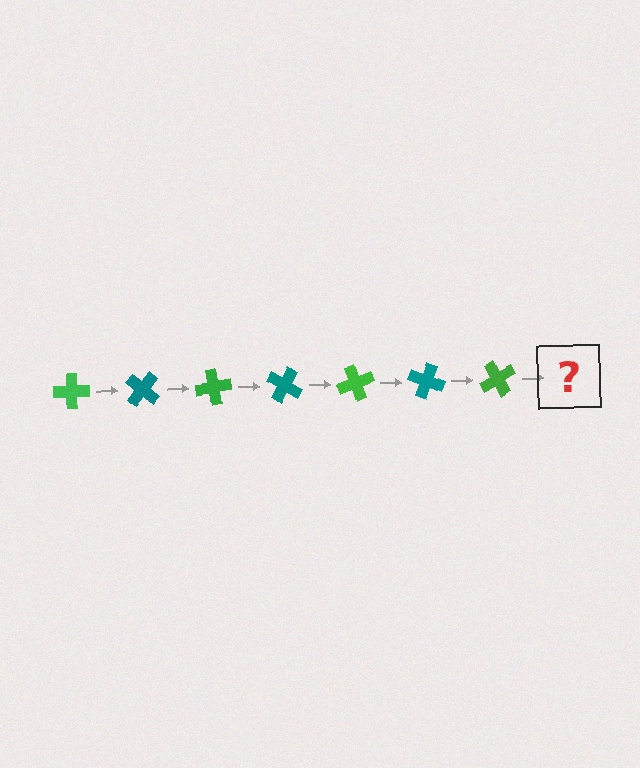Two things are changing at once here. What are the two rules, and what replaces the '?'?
The two rules are that it rotates 40 degrees each step and the color cycles through green and teal. The '?' should be a teal cross, rotated 280 degrees from the start.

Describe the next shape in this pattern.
It should be a teal cross, rotated 280 degrees from the start.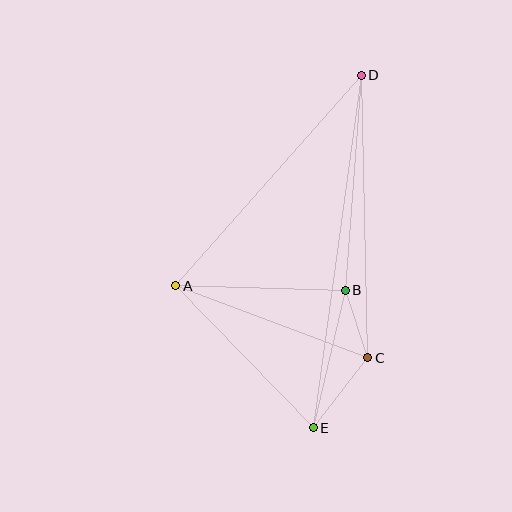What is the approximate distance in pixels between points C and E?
The distance between C and E is approximately 88 pixels.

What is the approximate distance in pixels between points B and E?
The distance between B and E is approximately 141 pixels.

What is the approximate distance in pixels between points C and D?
The distance between C and D is approximately 283 pixels.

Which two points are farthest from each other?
Points D and E are farthest from each other.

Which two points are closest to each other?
Points B and C are closest to each other.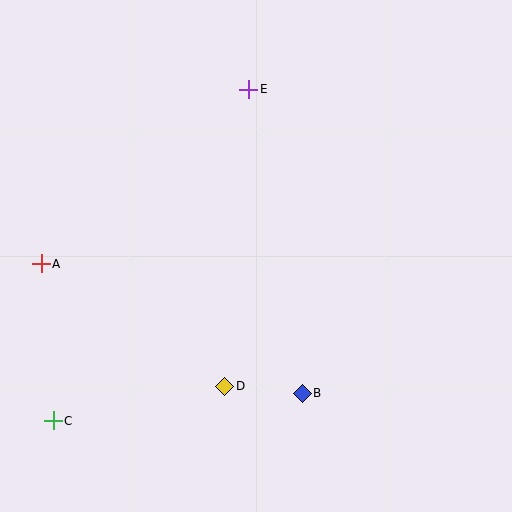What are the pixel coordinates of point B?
Point B is at (302, 393).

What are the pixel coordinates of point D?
Point D is at (225, 386).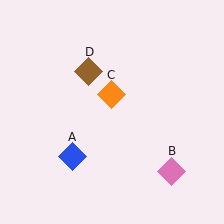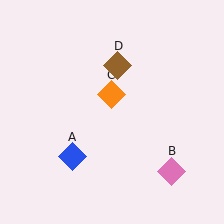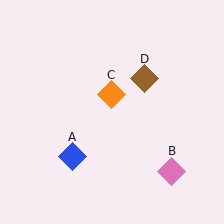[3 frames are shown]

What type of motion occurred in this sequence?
The brown diamond (object D) rotated clockwise around the center of the scene.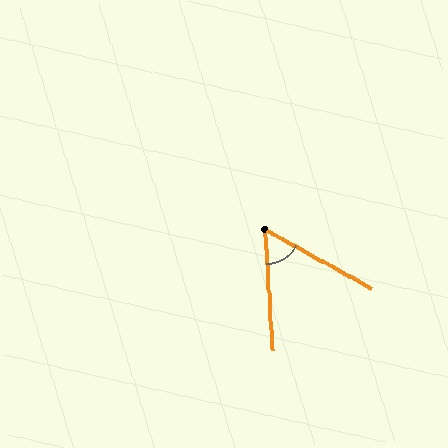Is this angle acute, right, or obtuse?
It is acute.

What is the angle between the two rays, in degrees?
Approximately 58 degrees.